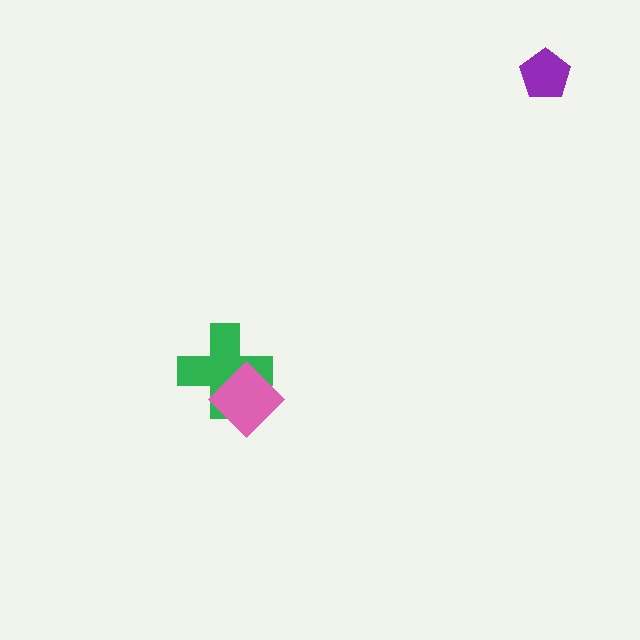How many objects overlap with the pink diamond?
1 object overlaps with the pink diamond.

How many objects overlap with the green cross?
1 object overlaps with the green cross.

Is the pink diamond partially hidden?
No, no other shape covers it.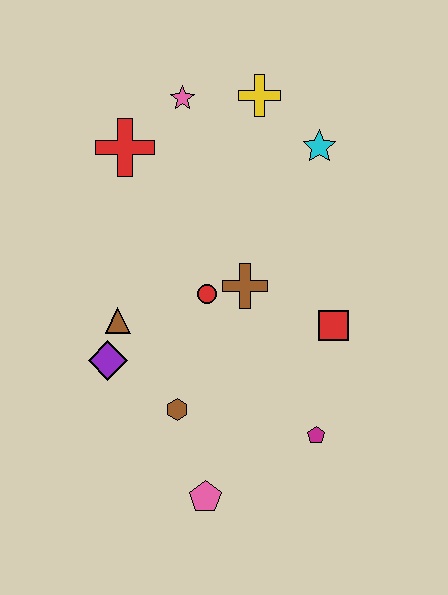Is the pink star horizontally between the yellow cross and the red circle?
No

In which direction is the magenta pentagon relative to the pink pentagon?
The magenta pentagon is to the right of the pink pentagon.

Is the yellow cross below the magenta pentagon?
No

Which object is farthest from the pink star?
The pink pentagon is farthest from the pink star.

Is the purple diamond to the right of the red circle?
No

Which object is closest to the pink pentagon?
The brown hexagon is closest to the pink pentagon.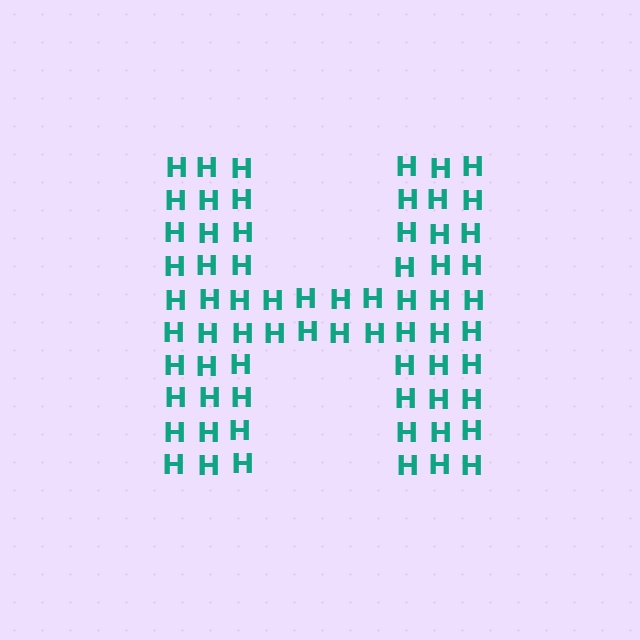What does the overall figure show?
The overall figure shows the letter H.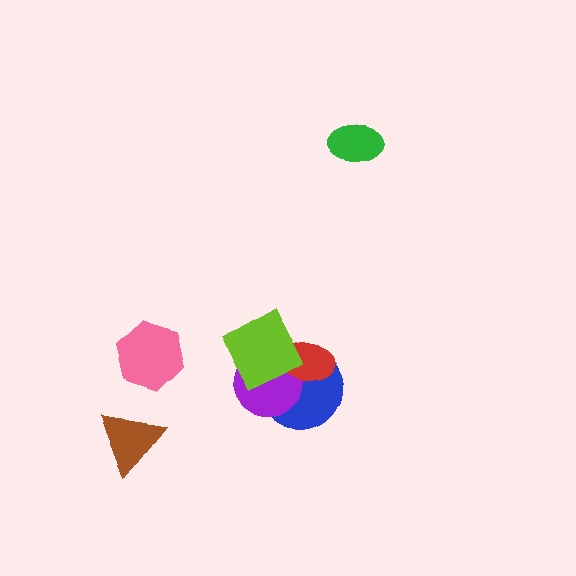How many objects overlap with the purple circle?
3 objects overlap with the purple circle.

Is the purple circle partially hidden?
Yes, it is partially covered by another shape.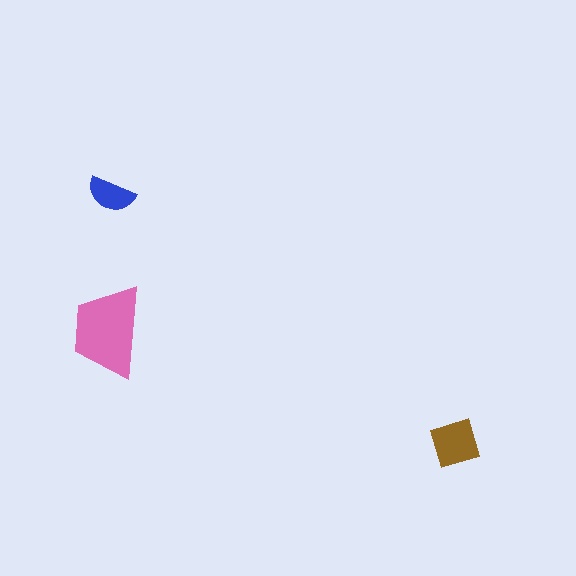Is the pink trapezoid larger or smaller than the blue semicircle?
Larger.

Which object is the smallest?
The blue semicircle.